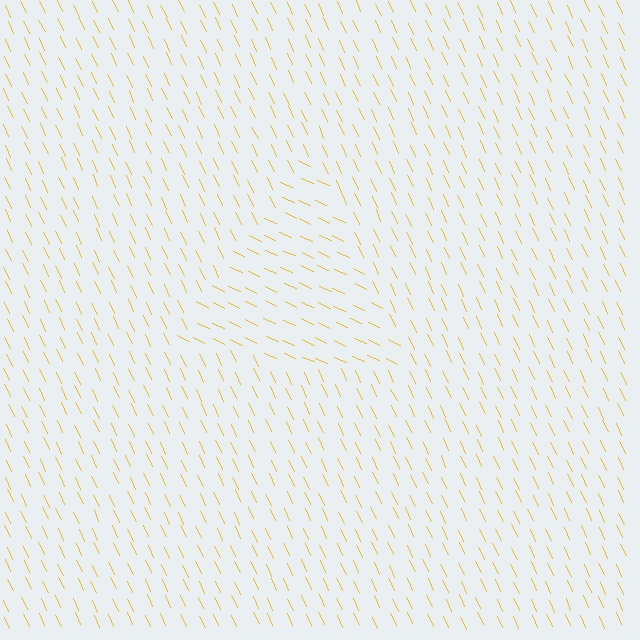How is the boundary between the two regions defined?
The boundary is defined purely by a change in line orientation (approximately 40 degrees difference). All lines are the same color and thickness.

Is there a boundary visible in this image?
Yes, there is a texture boundary formed by a change in line orientation.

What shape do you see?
I see a triangle.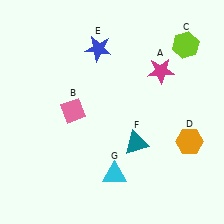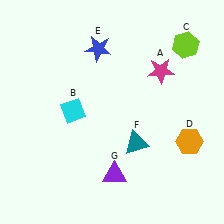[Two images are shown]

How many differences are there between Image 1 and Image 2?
There are 2 differences between the two images.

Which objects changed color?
B changed from pink to cyan. G changed from cyan to purple.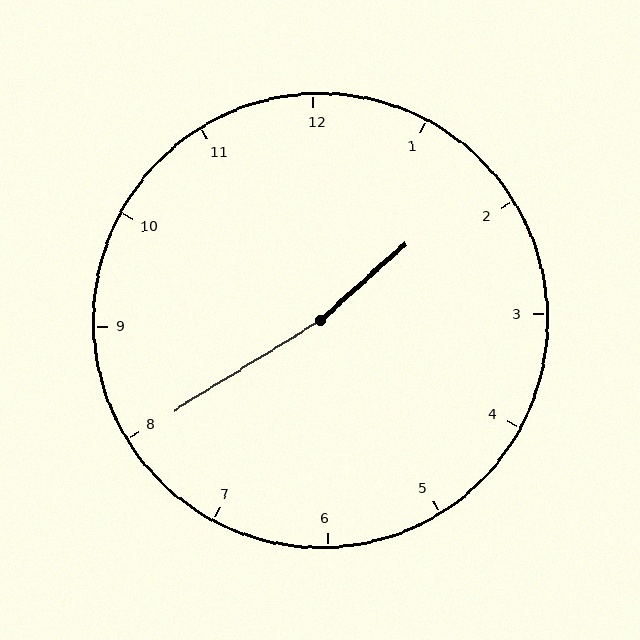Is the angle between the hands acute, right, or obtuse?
It is obtuse.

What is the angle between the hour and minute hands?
Approximately 170 degrees.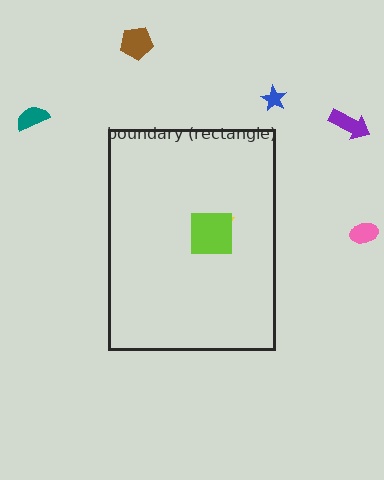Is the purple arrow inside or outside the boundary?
Outside.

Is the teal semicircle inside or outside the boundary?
Outside.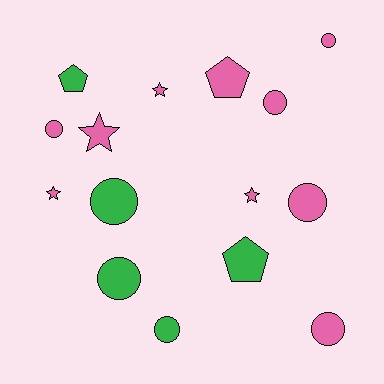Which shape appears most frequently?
Circle, with 8 objects.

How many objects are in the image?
There are 15 objects.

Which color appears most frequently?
Pink, with 10 objects.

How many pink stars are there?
There are 4 pink stars.